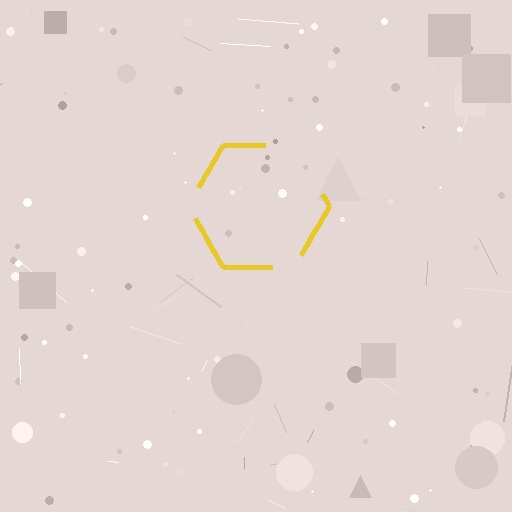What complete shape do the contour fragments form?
The contour fragments form a hexagon.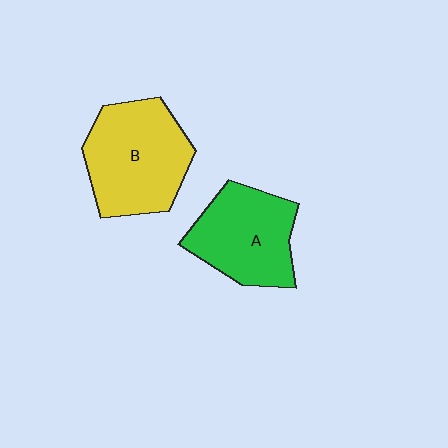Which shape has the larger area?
Shape B (yellow).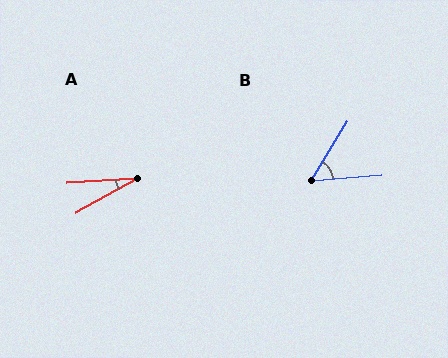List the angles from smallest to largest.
A (25°), B (54°).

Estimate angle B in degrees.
Approximately 54 degrees.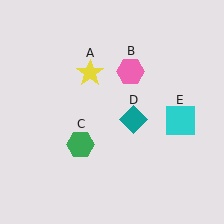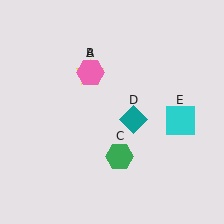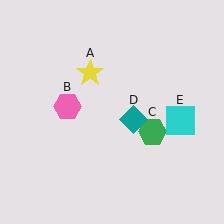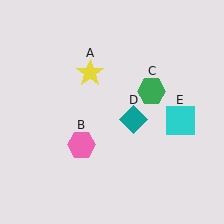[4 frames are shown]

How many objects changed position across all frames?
2 objects changed position: pink hexagon (object B), green hexagon (object C).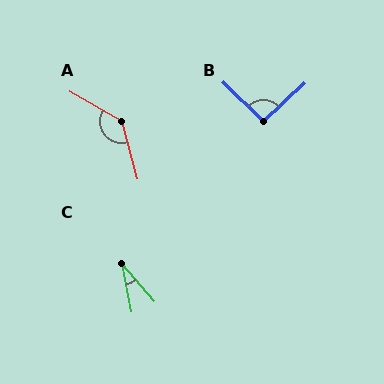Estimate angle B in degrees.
Approximately 93 degrees.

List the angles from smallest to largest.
C (30°), B (93°), A (135°).